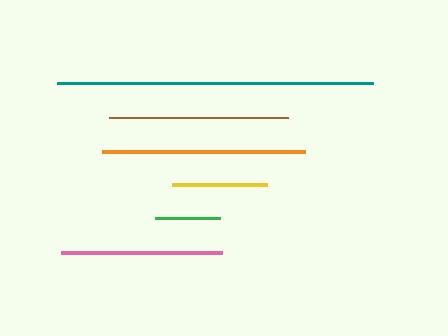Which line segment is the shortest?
The green line is the shortest at approximately 64 pixels.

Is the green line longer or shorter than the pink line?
The pink line is longer than the green line.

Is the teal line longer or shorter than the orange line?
The teal line is longer than the orange line.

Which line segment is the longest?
The teal line is the longest at approximately 317 pixels.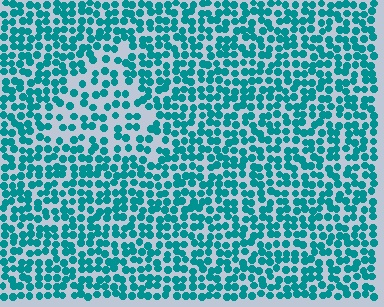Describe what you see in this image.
The image contains small teal elements arranged at two different densities. A triangle-shaped region is visible where the elements are less densely packed than the surrounding area.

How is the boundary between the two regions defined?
The boundary is defined by a change in element density (approximately 1.7x ratio). All elements are the same color, size, and shape.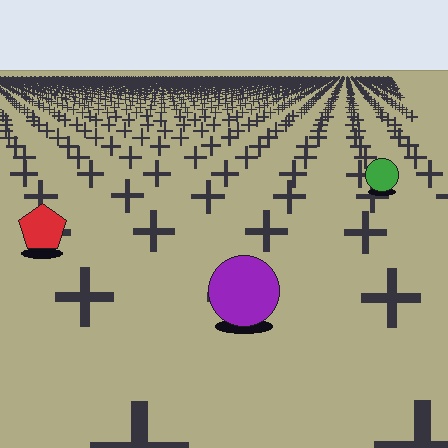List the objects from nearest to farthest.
From nearest to farthest: the purple circle, the red pentagon, the green circle.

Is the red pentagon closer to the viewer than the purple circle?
No. The purple circle is closer — you can tell from the texture gradient: the ground texture is coarser near it.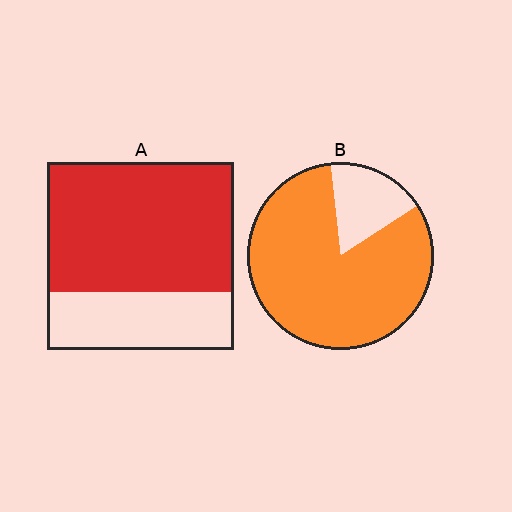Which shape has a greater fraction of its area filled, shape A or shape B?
Shape B.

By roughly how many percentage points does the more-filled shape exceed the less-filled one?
By roughly 15 percentage points (B over A).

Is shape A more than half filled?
Yes.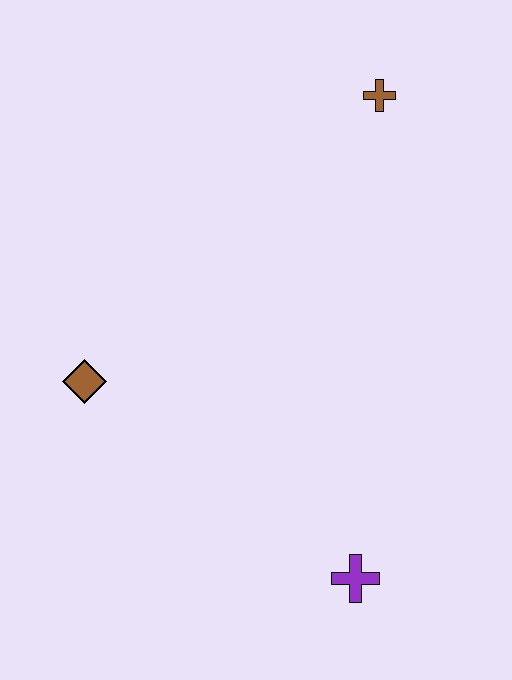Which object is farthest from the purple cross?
The brown cross is farthest from the purple cross.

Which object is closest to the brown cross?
The brown diamond is closest to the brown cross.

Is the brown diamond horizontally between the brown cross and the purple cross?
No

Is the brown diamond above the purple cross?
Yes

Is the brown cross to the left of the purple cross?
No